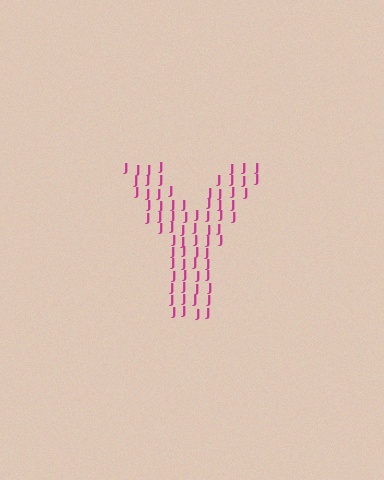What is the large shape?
The large shape is the letter Y.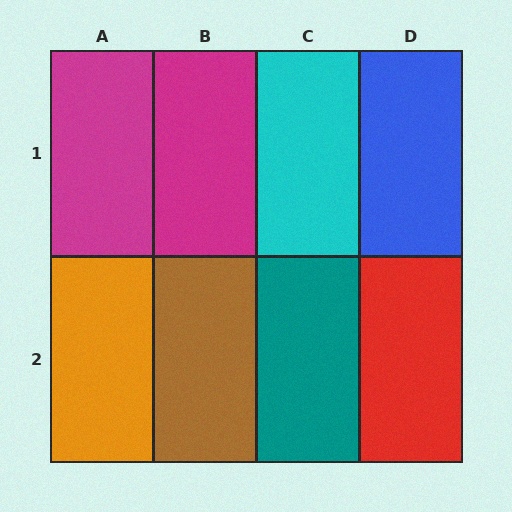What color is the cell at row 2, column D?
Red.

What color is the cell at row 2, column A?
Orange.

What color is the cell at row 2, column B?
Brown.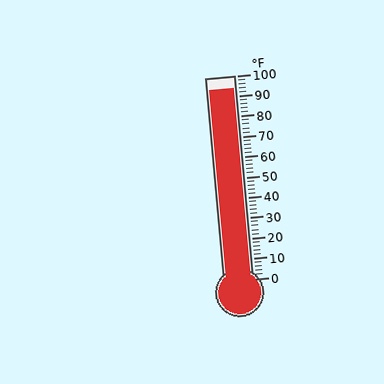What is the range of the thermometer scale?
The thermometer scale ranges from 0°F to 100°F.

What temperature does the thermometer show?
The thermometer shows approximately 94°F.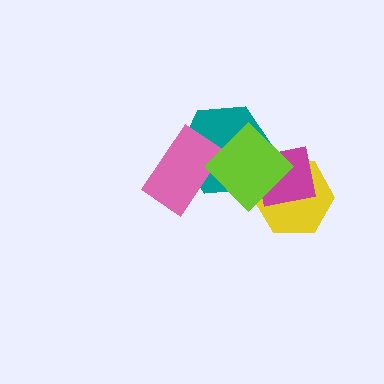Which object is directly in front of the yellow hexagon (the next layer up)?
The magenta square is directly in front of the yellow hexagon.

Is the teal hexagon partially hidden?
Yes, it is partially covered by another shape.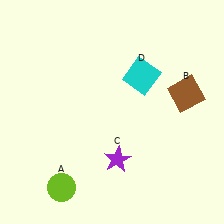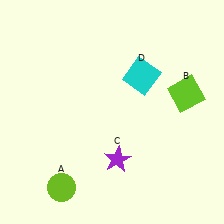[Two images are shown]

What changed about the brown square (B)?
In Image 1, B is brown. In Image 2, it changed to lime.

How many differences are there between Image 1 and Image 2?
There is 1 difference between the two images.